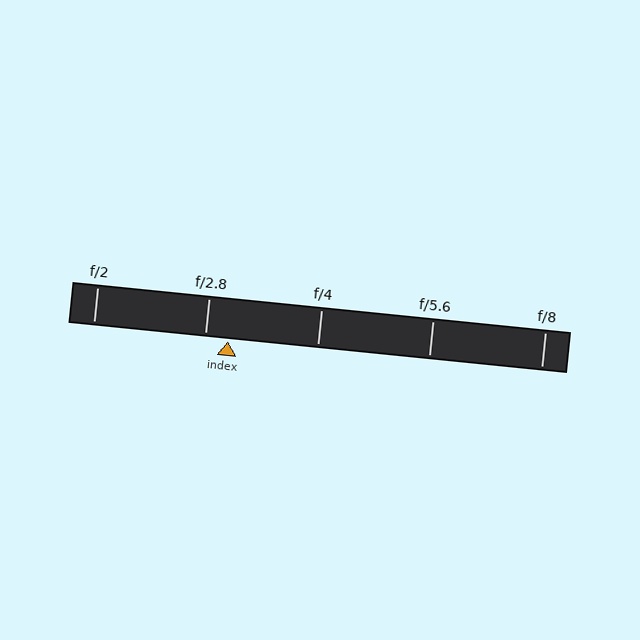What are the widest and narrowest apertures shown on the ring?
The widest aperture shown is f/2 and the narrowest is f/8.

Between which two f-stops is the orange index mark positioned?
The index mark is between f/2.8 and f/4.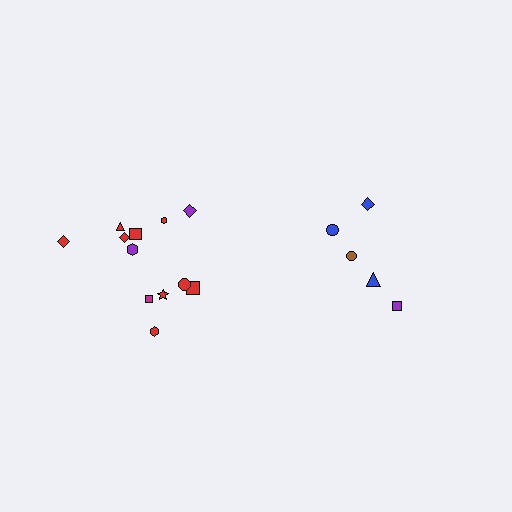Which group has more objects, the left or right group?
The left group.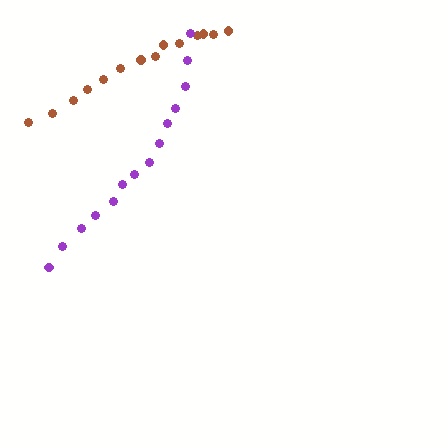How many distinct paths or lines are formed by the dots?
There are 2 distinct paths.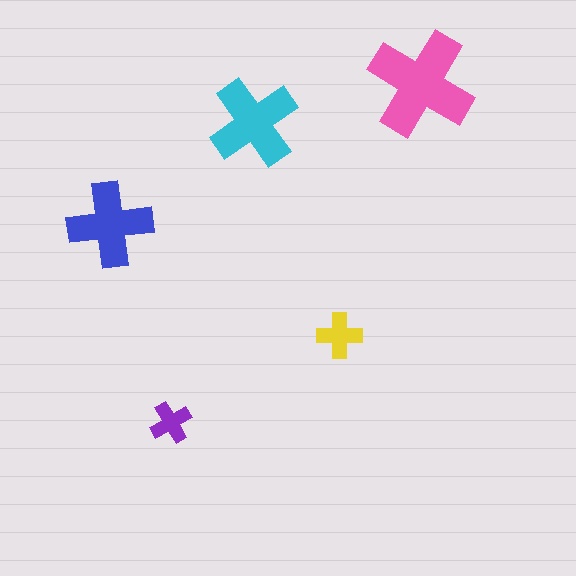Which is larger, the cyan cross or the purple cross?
The cyan one.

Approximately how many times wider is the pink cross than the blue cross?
About 1.5 times wider.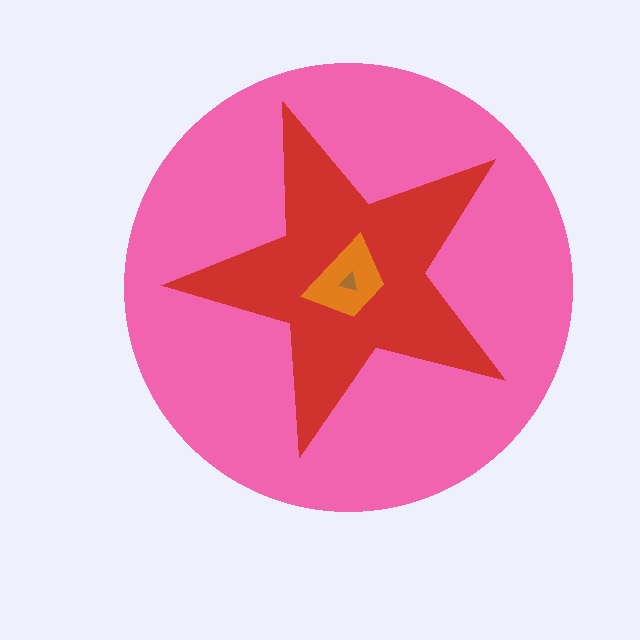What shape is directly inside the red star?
The orange trapezoid.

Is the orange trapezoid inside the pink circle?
Yes.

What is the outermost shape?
The pink circle.